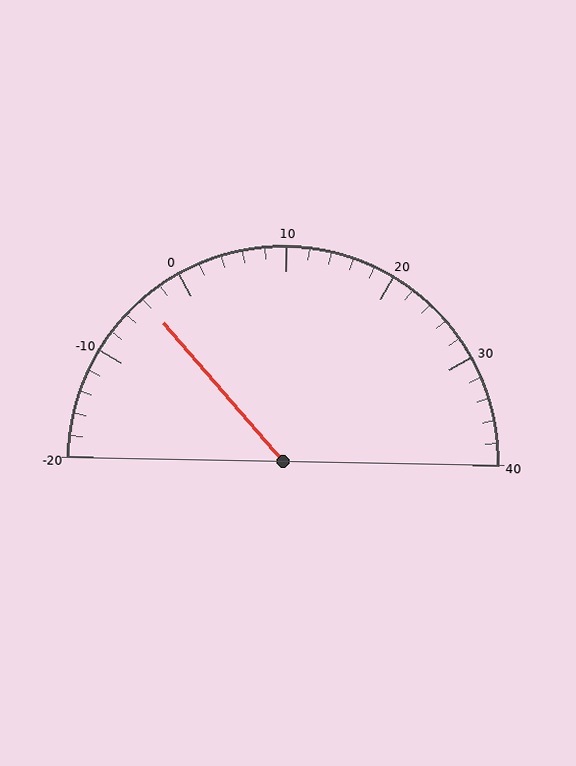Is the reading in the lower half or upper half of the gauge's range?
The reading is in the lower half of the range (-20 to 40).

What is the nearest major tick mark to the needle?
The nearest major tick mark is 0.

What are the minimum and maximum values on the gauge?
The gauge ranges from -20 to 40.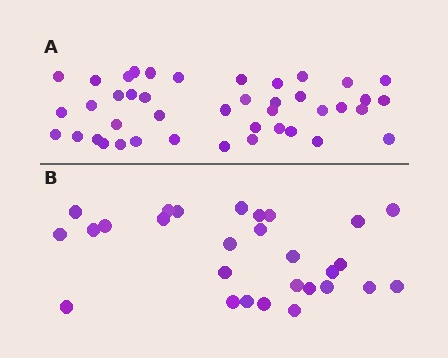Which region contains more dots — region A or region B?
Region A (the top region) has more dots.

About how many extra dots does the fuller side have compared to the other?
Region A has approximately 15 more dots than region B.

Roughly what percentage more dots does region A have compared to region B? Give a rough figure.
About 50% more.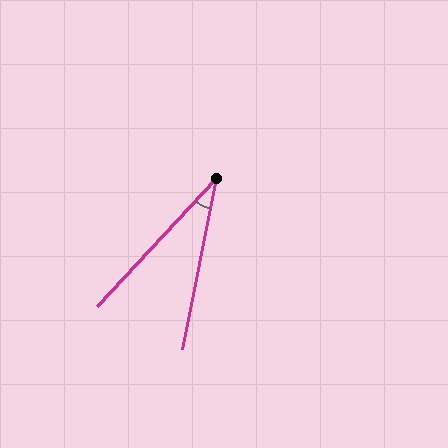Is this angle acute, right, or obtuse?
It is acute.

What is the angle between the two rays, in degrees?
Approximately 32 degrees.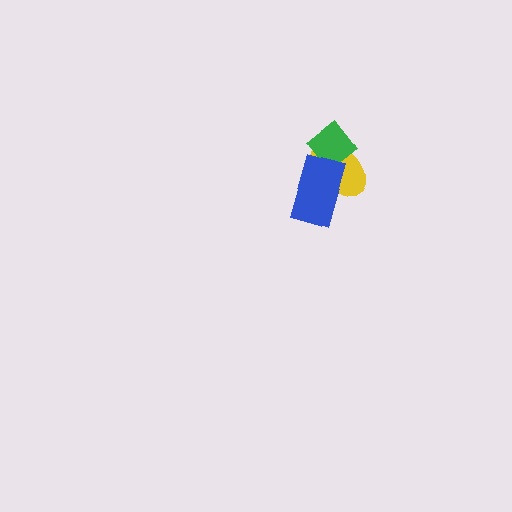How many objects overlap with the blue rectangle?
2 objects overlap with the blue rectangle.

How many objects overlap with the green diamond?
2 objects overlap with the green diamond.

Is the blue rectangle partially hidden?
No, no other shape covers it.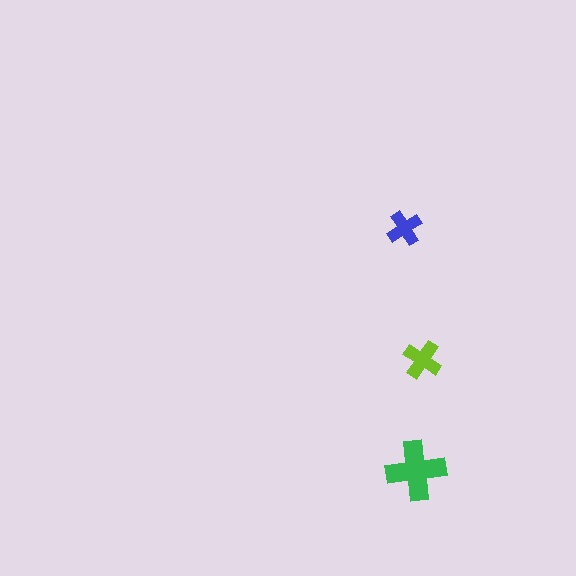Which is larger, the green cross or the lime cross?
The green one.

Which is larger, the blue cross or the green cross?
The green one.